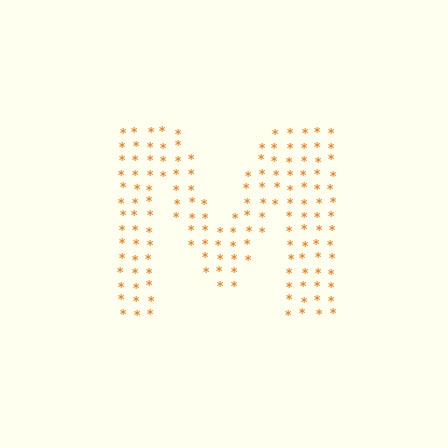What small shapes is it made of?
It is made of small asterisks.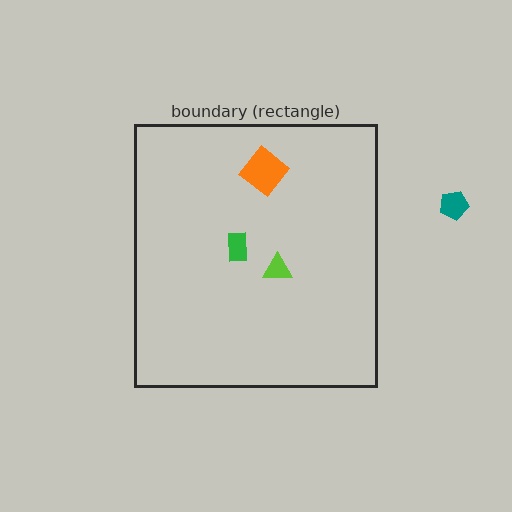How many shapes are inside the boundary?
3 inside, 1 outside.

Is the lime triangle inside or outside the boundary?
Inside.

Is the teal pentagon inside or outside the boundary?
Outside.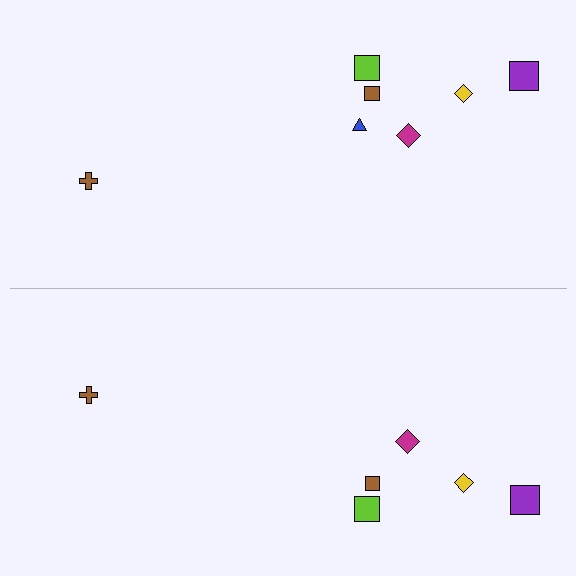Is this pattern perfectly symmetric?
No, the pattern is not perfectly symmetric. A blue triangle is missing from the bottom side.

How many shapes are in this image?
There are 13 shapes in this image.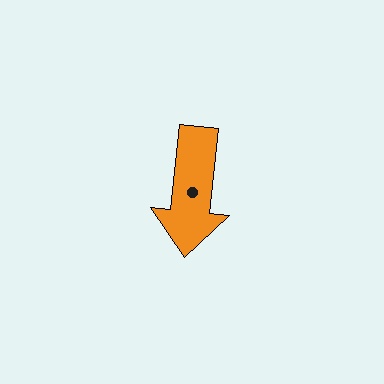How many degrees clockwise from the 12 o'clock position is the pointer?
Approximately 186 degrees.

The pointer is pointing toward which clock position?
Roughly 6 o'clock.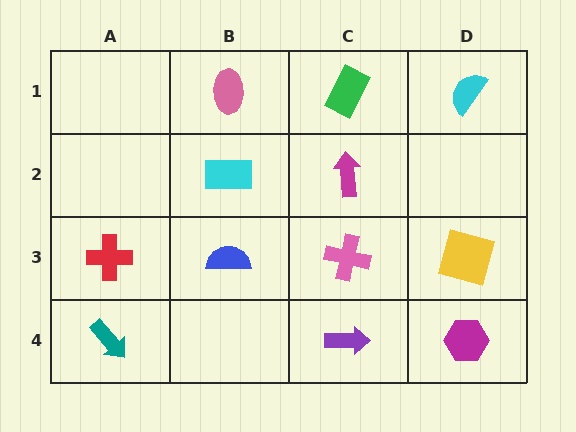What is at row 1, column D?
A cyan semicircle.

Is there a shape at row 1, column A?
No, that cell is empty.